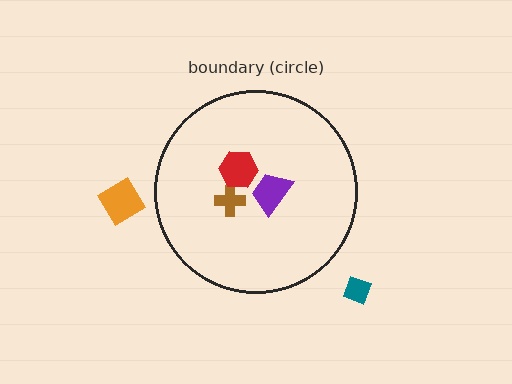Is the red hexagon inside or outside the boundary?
Inside.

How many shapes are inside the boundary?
3 inside, 2 outside.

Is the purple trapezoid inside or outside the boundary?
Inside.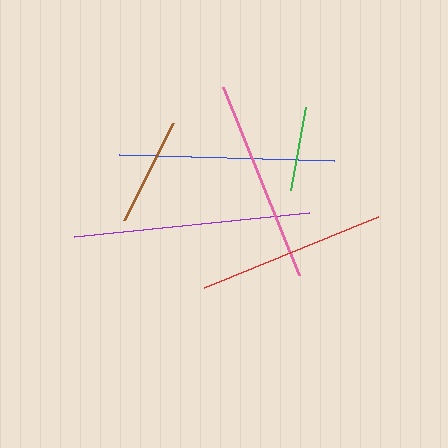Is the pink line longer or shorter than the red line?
The pink line is longer than the red line.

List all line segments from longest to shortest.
From longest to shortest: purple, blue, pink, red, brown, green.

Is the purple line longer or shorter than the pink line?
The purple line is longer than the pink line.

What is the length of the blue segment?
The blue segment is approximately 215 pixels long.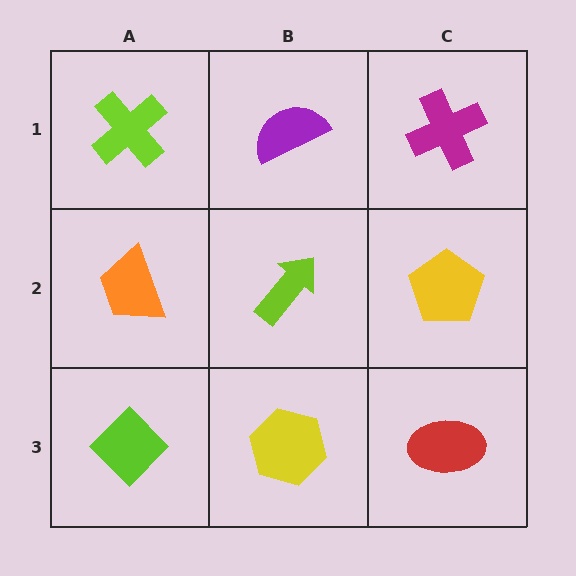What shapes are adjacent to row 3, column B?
A lime arrow (row 2, column B), a lime diamond (row 3, column A), a red ellipse (row 3, column C).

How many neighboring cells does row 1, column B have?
3.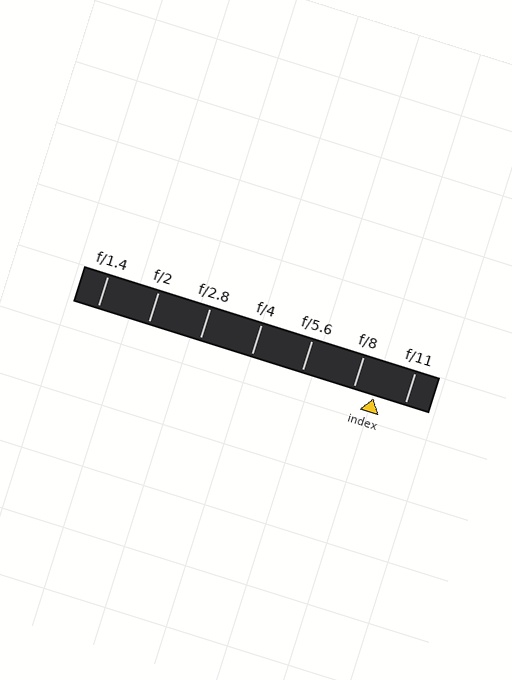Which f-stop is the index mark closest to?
The index mark is closest to f/8.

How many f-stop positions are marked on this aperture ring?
There are 7 f-stop positions marked.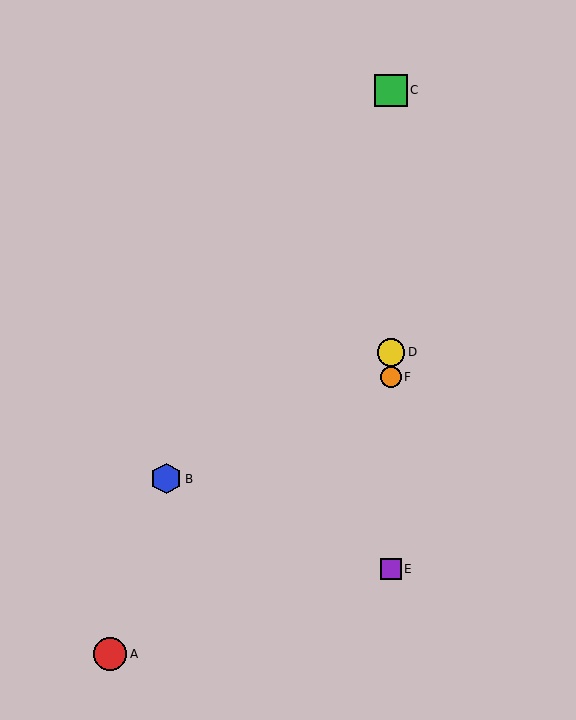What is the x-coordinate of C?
Object C is at x≈391.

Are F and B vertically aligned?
No, F is at x≈391 and B is at x≈166.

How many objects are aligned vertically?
4 objects (C, D, E, F) are aligned vertically.